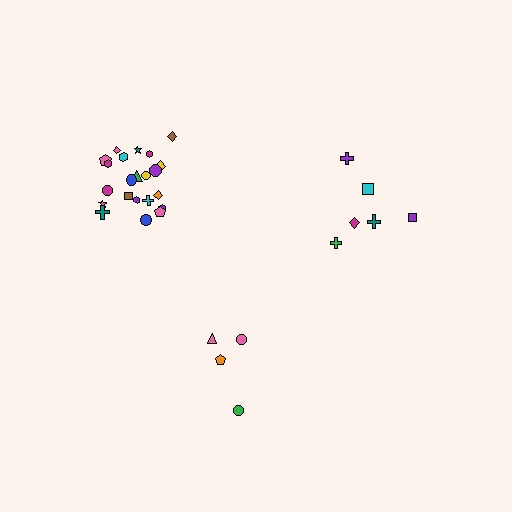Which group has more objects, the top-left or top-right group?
The top-left group.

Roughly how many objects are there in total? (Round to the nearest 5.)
Roughly 30 objects in total.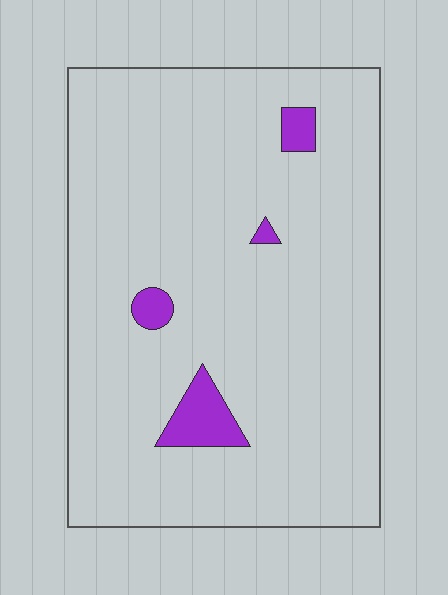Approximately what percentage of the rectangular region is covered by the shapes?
Approximately 5%.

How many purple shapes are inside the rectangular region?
4.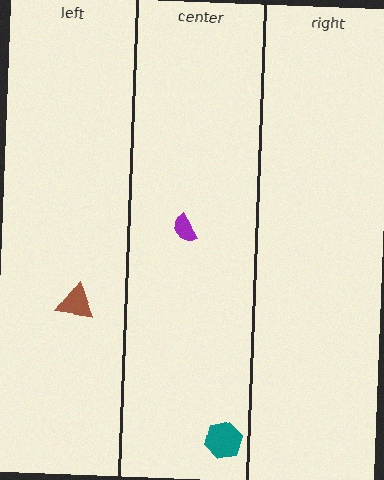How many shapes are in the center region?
2.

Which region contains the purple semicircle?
The center region.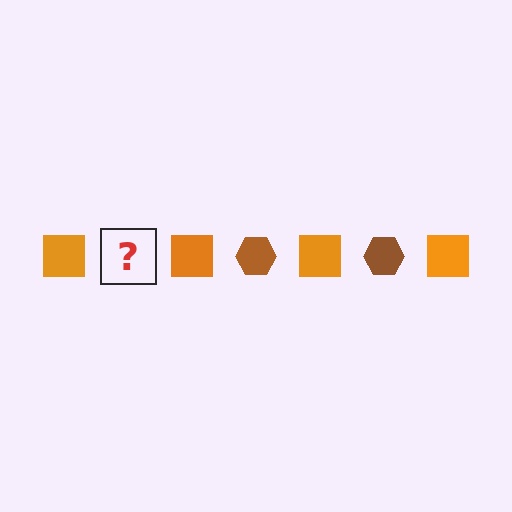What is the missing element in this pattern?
The missing element is a brown hexagon.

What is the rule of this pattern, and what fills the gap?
The rule is that the pattern alternates between orange square and brown hexagon. The gap should be filled with a brown hexagon.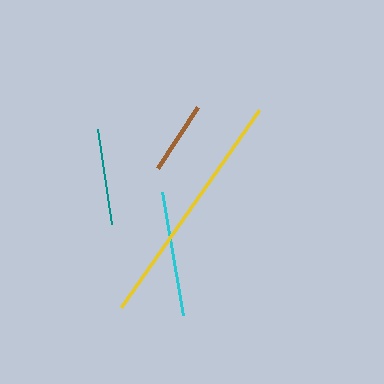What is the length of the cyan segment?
The cyan segment is approximately 125 pixels long.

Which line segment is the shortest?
The brown line is the shortest at approximately 73 pixels.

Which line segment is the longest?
The yellow line is the longest at approximately 241 pixels.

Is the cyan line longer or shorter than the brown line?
The cyan line is longer than the brown line.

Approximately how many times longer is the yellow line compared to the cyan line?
The yellow line is approximately 1.9 times the length of the cyan line.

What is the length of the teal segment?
The teal segment is approximately 97 pixels long.